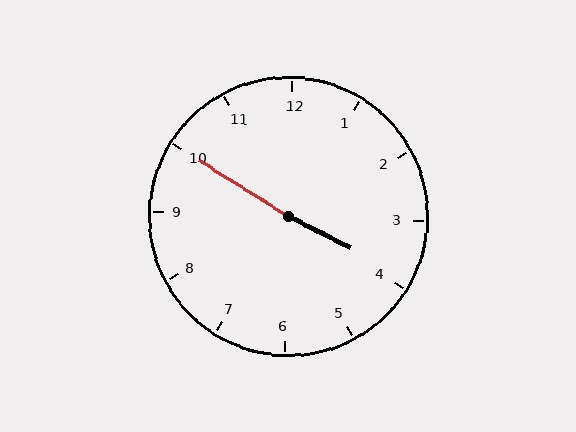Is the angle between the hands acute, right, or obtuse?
It is obtuse.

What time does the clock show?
3:50.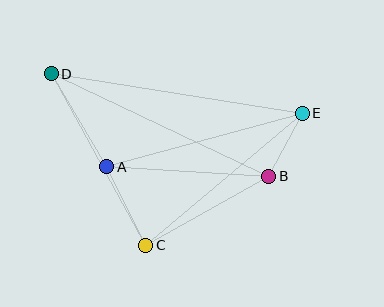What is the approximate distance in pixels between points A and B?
The distance between A and B is approximately 162 pixels.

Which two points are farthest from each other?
Points D and E are farthest from each other.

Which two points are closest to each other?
Points B and E are closest to each other.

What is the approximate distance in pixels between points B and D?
The distance between B and D is approximately 240 pixels.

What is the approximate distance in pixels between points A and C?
The distance between A and C is approximately 88 pixels.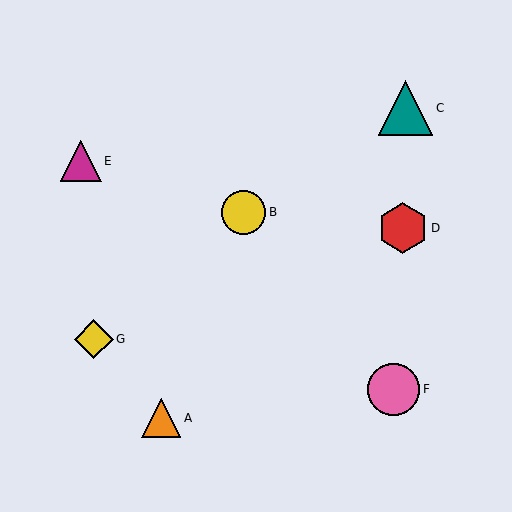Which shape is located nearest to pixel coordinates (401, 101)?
The teal triangle (labeled C) at (406, 108) is nearest to that location.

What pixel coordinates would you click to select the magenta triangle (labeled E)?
Click at (81, 161) to select the magenta triangle E.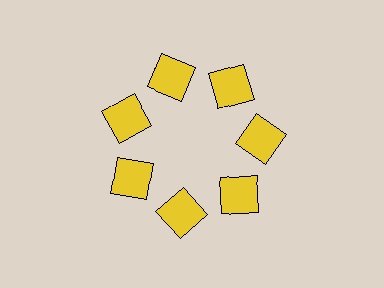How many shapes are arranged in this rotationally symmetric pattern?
There are 14 shapes, arranged in 7 groups of 2.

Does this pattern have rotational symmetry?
Yes, this pattern has 7-fold rotational symmetry. It looks the same after rotating 51 degrees around the center.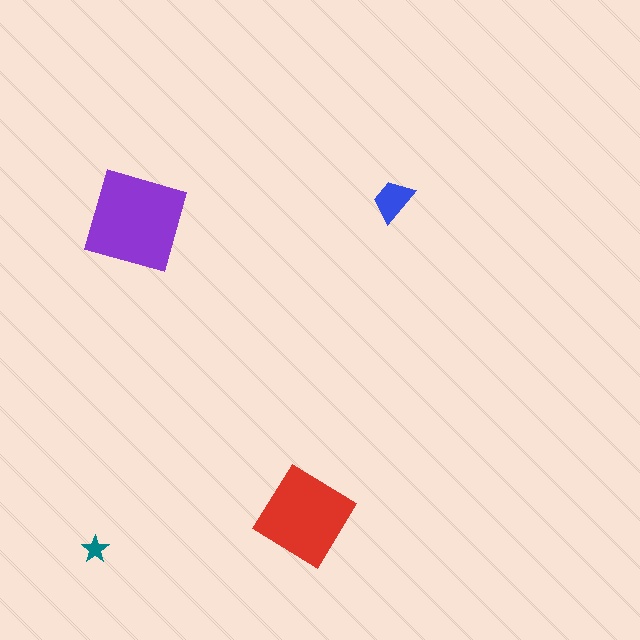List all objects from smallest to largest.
The teal star, the blue trapezoid, the red diamond, the purple diamond.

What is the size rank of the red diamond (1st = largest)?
2nd.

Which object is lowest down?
The teal star is bottommost.